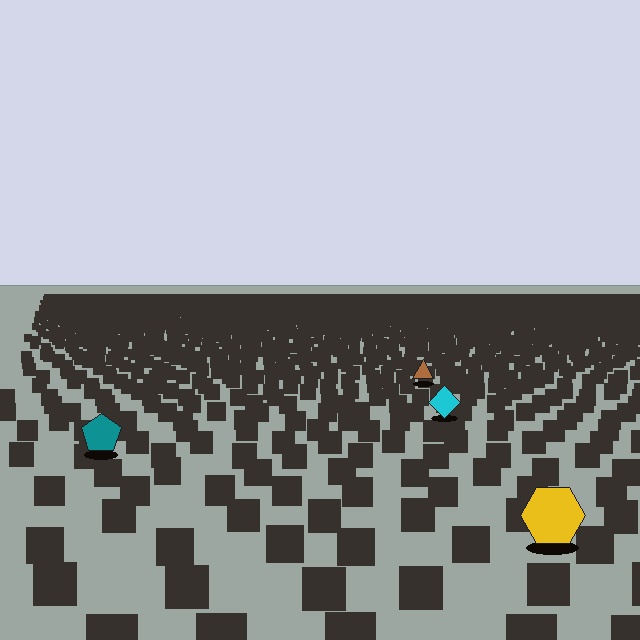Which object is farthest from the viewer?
The brown triangle is farthest from the viewer. It appears smaller and the ground texture around it is denser.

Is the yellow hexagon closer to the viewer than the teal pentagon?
Yes. The yellow hexagon is closer — you can tell from the texture gradient: the ground texture is coarser near it.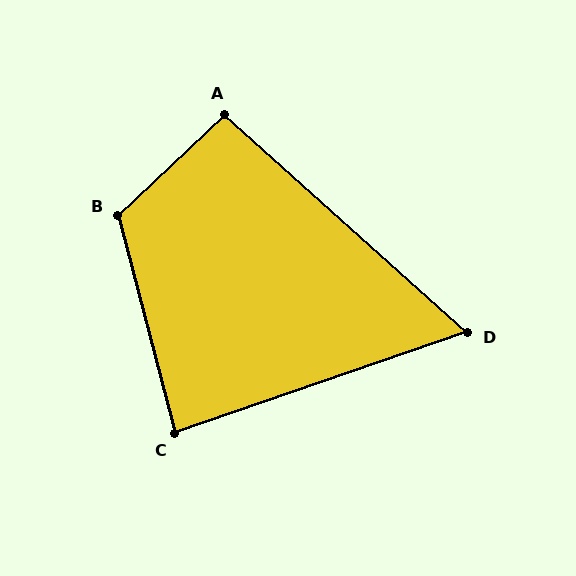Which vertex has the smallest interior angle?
D, at approximately 61 degrees.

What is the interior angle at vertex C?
Approximately 86 degrees (approximately right).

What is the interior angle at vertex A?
Approximately 94 degrees (approximately right).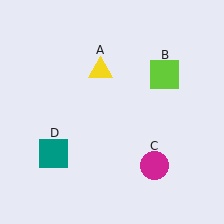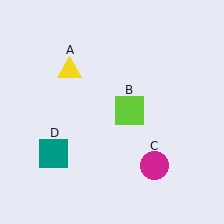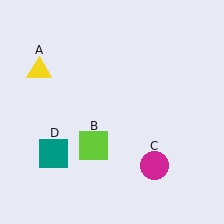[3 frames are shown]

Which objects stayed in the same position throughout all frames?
Magenta circle (object C) and teal square (object D) remained stationary.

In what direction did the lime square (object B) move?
The lime square (object B) moved down and to the left.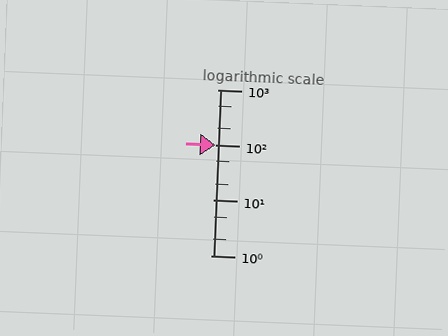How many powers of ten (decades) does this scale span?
The scale spans 3 decades, from 1 to 1000.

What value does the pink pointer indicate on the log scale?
The pointer indicates approximately 100.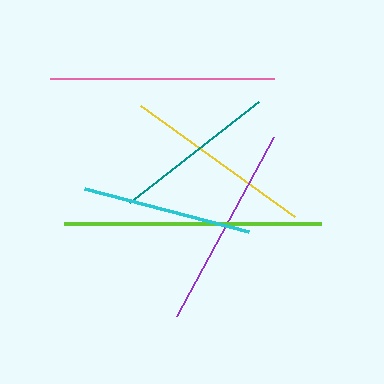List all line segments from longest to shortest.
From longest to shortest: lime, pink, purple, yellow, cyan, teal.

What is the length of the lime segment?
The lime segment is approximately 257 pixels long.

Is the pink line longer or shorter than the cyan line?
The pink line is longer than the cyan line.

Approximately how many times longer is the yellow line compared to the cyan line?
The yellow line is approximately 1.1 times the length of the cyan line.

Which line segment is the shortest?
The teal line is the shortest at approximately 163 pixels.